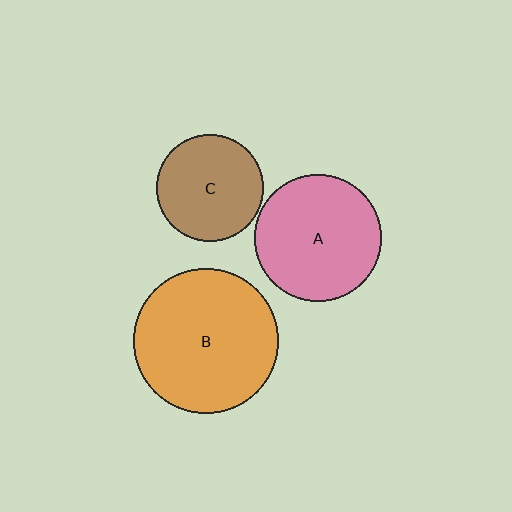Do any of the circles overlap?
No, none of the circles overlap.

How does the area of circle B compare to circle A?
Approximately 1.3 times.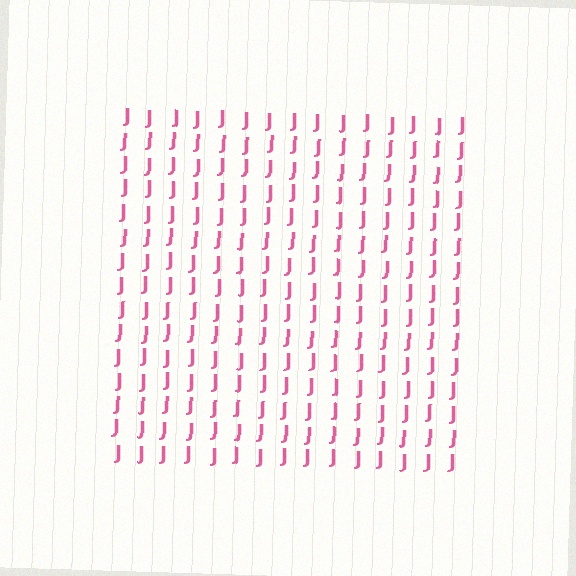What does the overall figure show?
The overall figure shows a square.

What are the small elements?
The small elements are letter J's.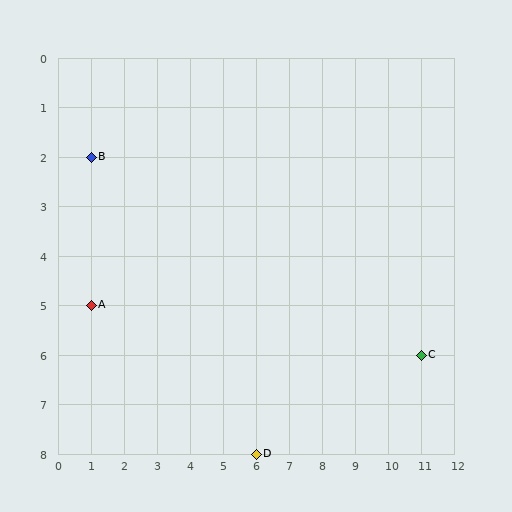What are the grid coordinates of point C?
Point C is at grid coordinates (11, 6).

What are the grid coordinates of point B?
Point B is at grid coordinates (1, 2).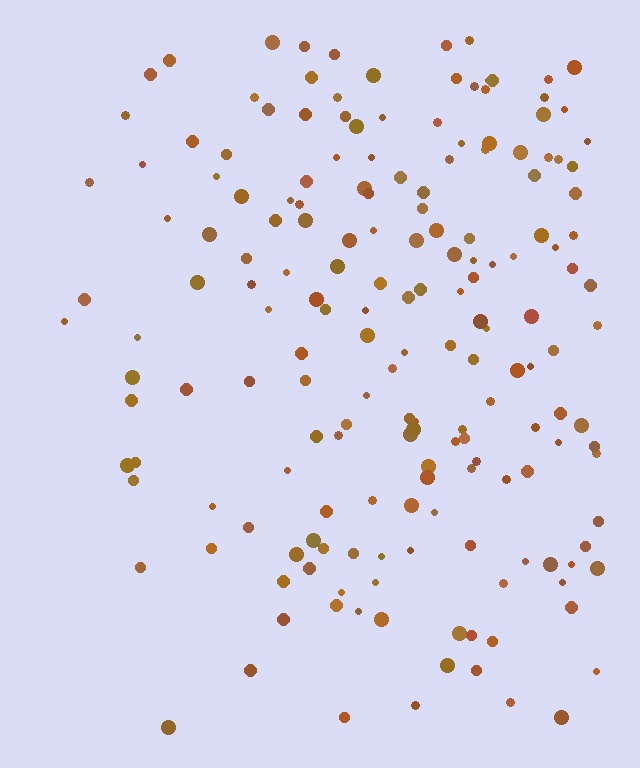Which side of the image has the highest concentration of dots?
The right.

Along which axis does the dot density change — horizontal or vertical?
Horizontal.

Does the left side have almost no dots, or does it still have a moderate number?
Still a moderate number, just noticeably fewer than the right.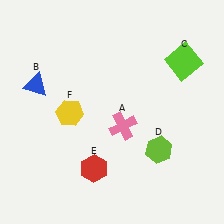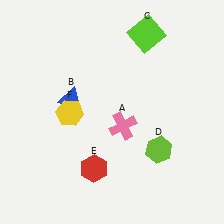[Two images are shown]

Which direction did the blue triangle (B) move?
The blue triangle (B) moved right.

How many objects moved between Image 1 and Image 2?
2 objects moved between the two images.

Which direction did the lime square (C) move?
The lime square (C) moved left.